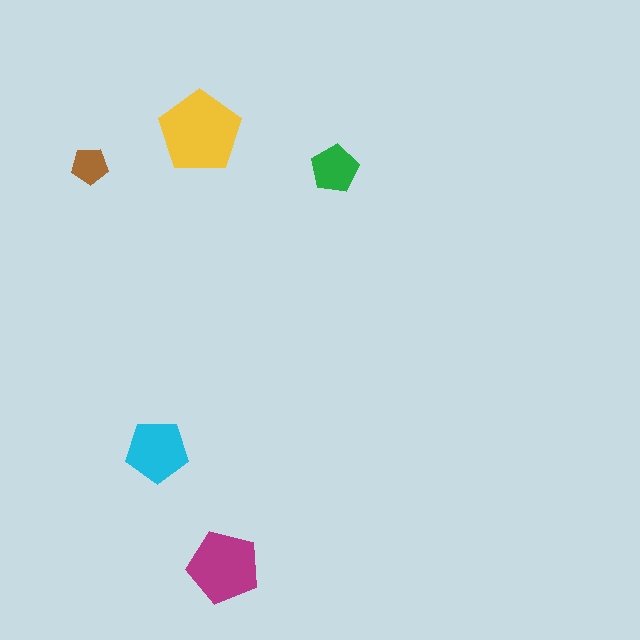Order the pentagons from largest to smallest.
the yellow one, the magenta one, the cyan one, the green one, the brown one.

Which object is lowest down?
The magenta pentagon is bottommost.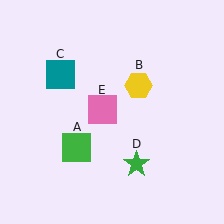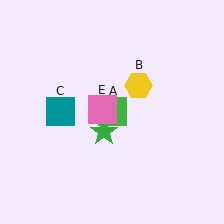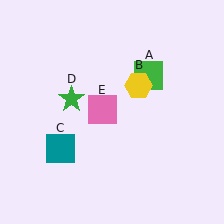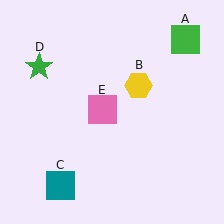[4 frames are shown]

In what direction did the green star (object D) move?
The green star (object D) moved up and to the left.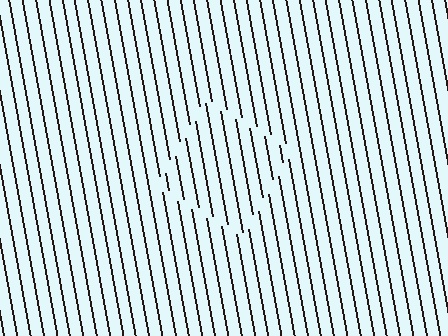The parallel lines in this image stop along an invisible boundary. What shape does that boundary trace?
An illusory square. The interior of the shape contains the same grating, shifted by half a period — the contour is defined by the phase discontinuity where line-ends from the inner and outer gratings abut.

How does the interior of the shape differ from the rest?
The interior of the shape contains the same grating, shifted by half a period — the contour is defined by the phase discontinuity where line-ends from the inner and outer gratings abut.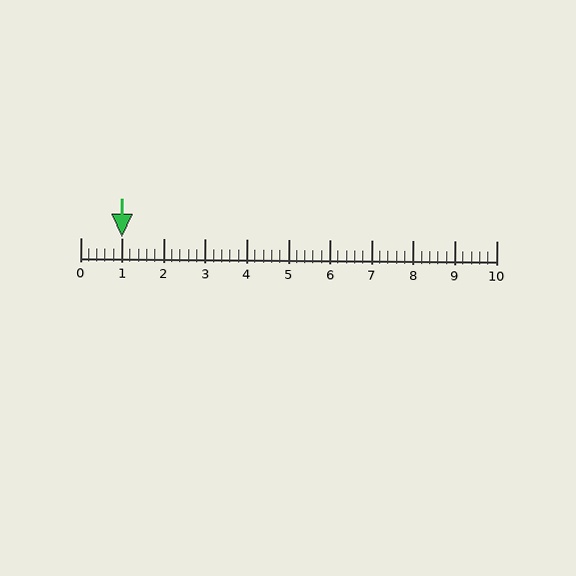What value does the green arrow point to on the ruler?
The green arrow points to approximately 1.0.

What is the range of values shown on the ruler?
The ruler shows values from 0 to 10.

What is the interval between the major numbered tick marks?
The major tick marks are spaced 1 units apart.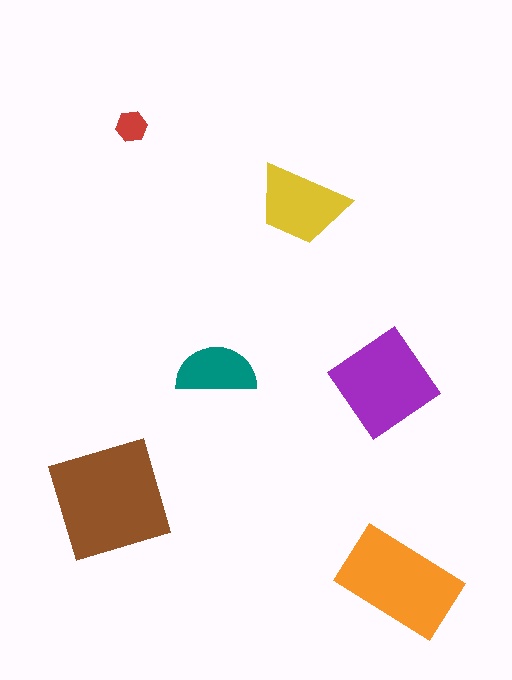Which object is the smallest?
The red hexagon.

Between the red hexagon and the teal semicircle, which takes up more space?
The teal semicircle.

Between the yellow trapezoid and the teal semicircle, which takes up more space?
The yellow trapezoid.